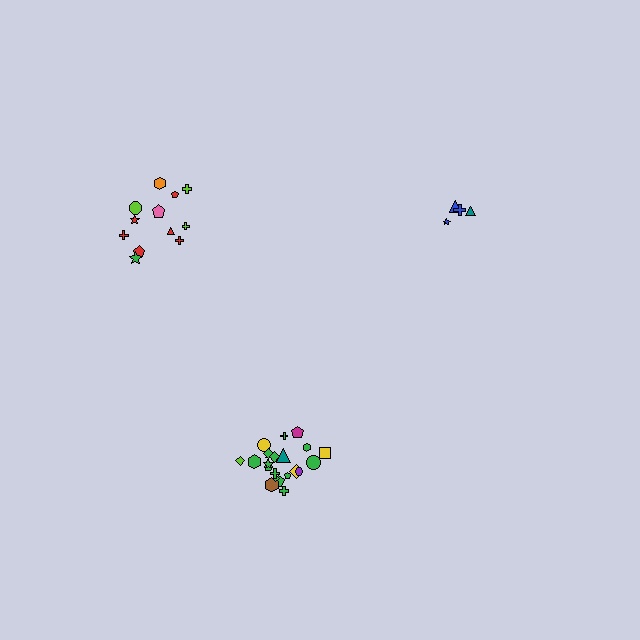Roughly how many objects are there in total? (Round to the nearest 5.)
Roughly 40 objects in total.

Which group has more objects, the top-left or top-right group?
The top-left group.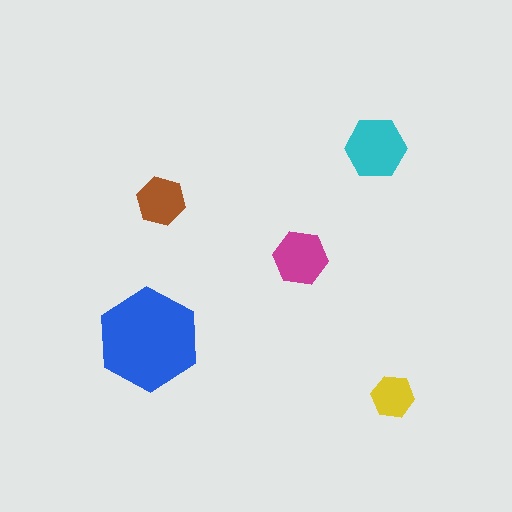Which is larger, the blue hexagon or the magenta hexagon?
The blue one.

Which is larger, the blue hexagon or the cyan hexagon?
The blue one.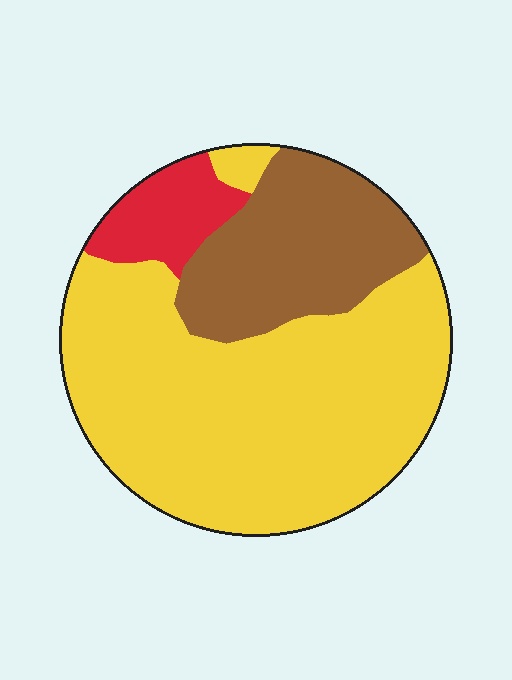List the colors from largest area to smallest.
From largest to smallest: yellow, brown, red.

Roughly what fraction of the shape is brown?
Brown covers roughly 25% of the shape.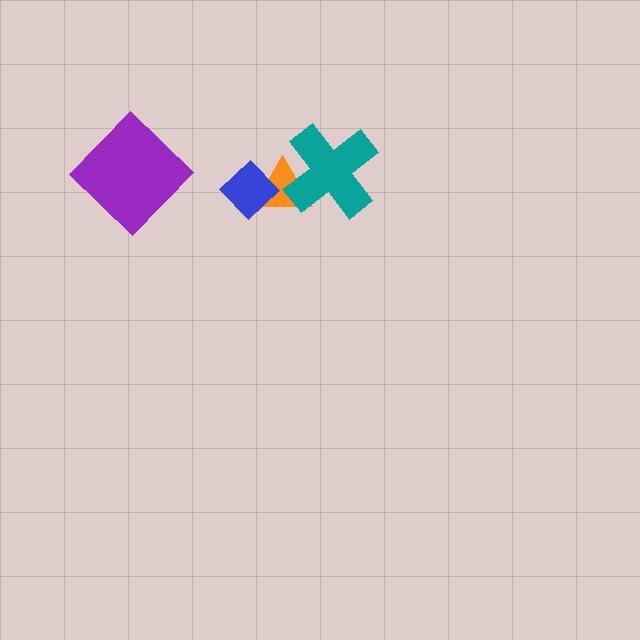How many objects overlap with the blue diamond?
1 object overlaps with the blue diamond.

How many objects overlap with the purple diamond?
0 objects overlap with the purple diamond.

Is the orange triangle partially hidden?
Yes, it is partially covered by another shape.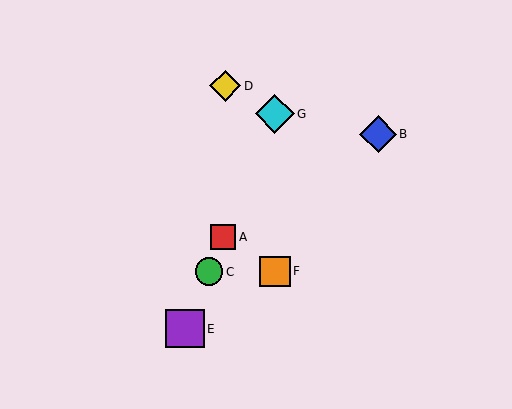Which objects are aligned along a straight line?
Objects A, C, E, G are aligned along a straight line.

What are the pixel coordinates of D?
Object D is at (225, 86).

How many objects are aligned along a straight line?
4 objects (A, C, E, G) are aligned along a straight line.